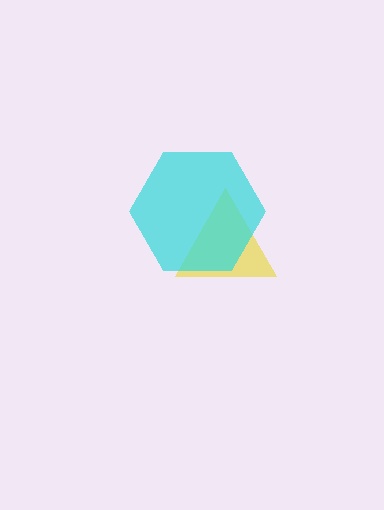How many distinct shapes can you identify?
There are 2 distinct shapes: a yellow triangle, a cyan hexagon.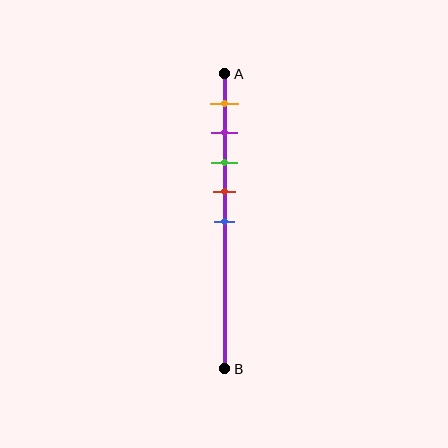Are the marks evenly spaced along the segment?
Yes, the marks are approximately evenly spaced.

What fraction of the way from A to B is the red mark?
The red mark is approximately 40% (0.4) of the way from A to B.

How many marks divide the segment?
There are 5 marks dividing the segment.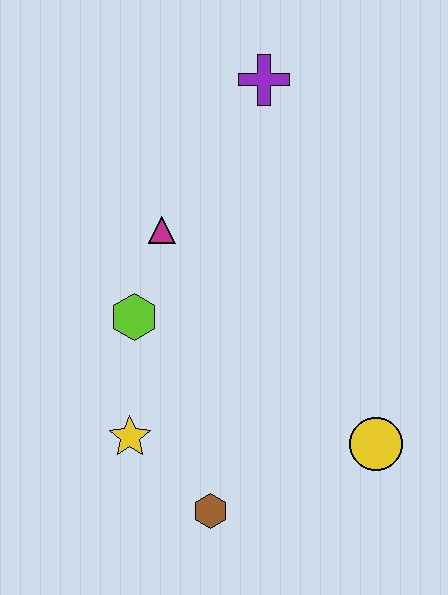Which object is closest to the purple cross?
The magenta triangle is closest to the purple cross.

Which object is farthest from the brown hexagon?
The purple cross is farthest from the brown hexagon.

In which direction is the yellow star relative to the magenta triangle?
The yellow star is below the magenta triangle.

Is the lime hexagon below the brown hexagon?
No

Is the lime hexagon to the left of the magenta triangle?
Yes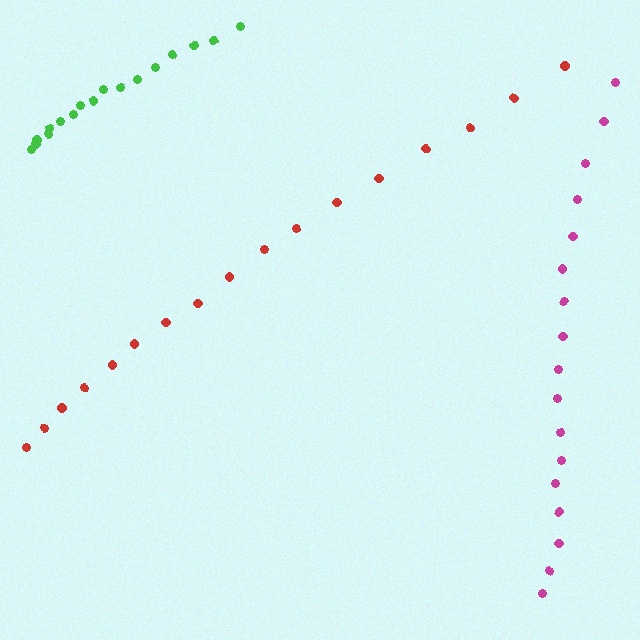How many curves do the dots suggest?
There are 3 distinct paths.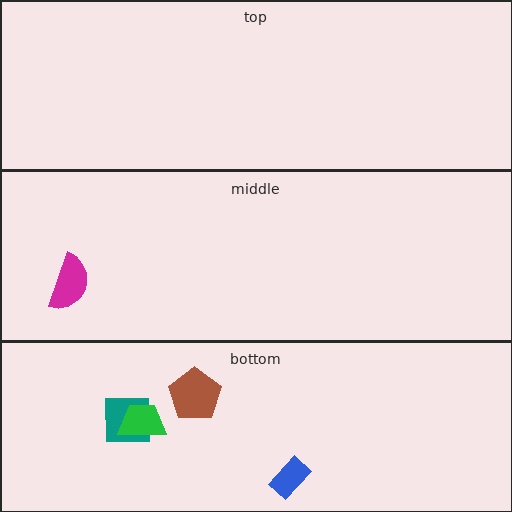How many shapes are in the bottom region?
4.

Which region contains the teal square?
The bottom region.